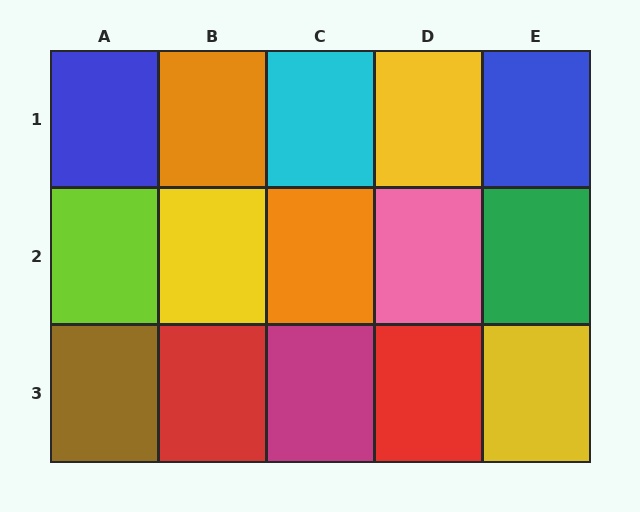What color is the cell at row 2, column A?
Lime.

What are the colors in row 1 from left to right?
Blue, orange, cyan, yellow, blue.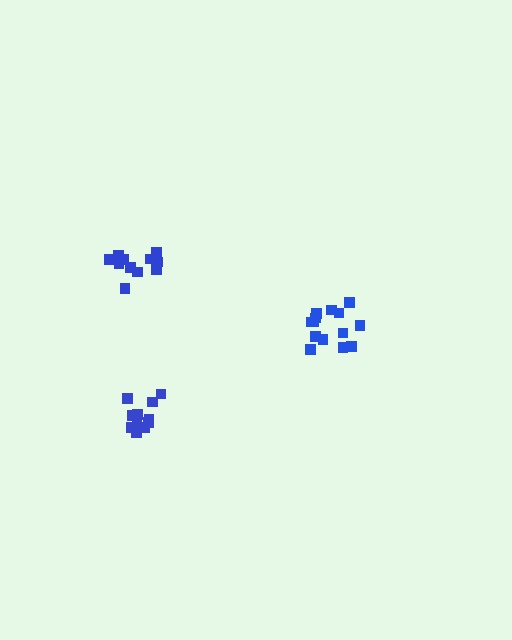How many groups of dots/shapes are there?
There are 3 groups.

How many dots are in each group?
Group 1: 14 dots, Group 2: 11 dots, Group 3: 13 dots (38 total).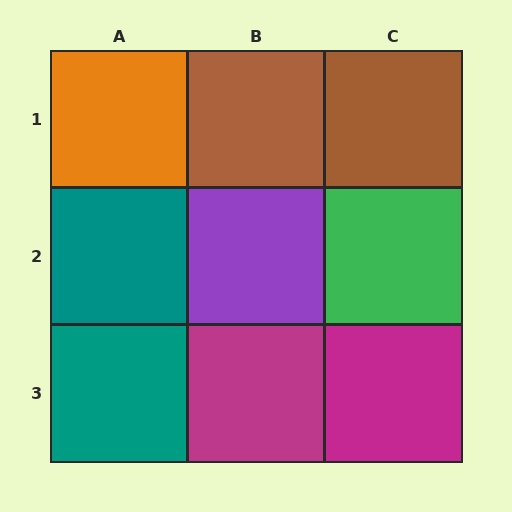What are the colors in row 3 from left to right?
Teal, magenta, magenta.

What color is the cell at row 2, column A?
Teal.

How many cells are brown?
2 cells are brown.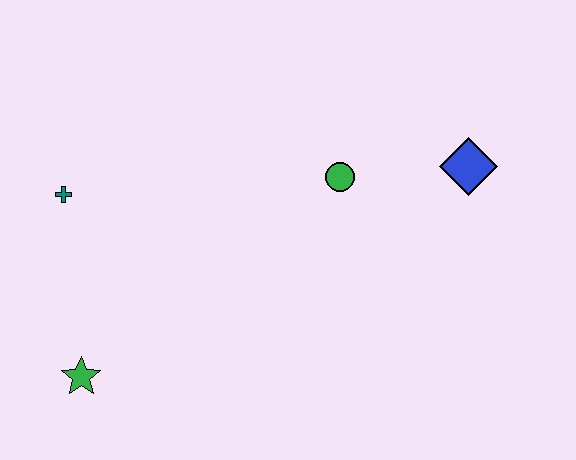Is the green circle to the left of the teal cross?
No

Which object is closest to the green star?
The teal cross is closest to the green star.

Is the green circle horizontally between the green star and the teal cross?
No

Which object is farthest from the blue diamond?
The green star is farthest from the blue diamond.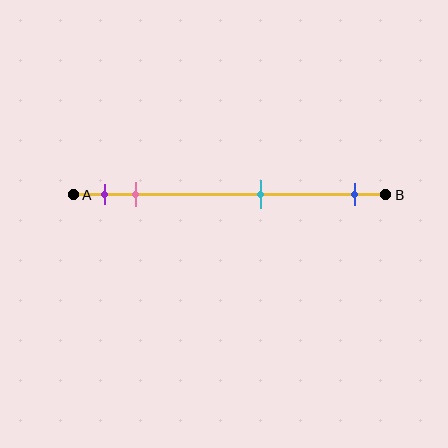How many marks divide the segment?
There are 4 marks dividing the segment.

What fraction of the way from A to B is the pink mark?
The pink mark is approximately 20% (0.2) of the way from A to B.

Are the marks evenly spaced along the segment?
No, the marks are not evenly spaced.